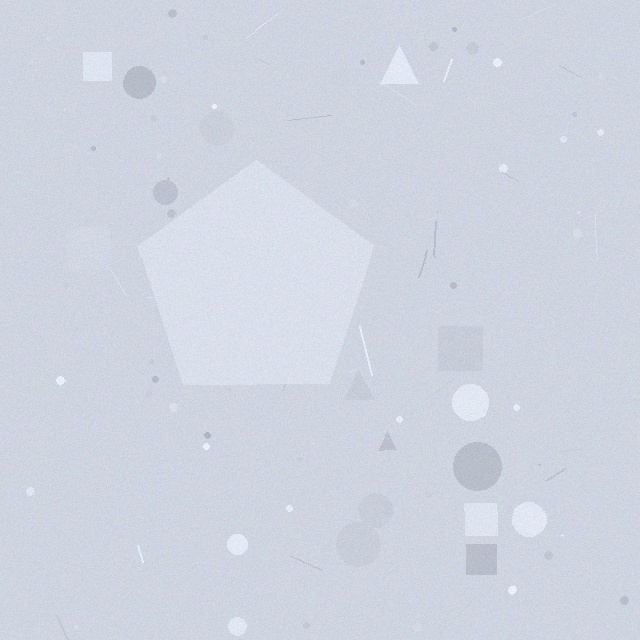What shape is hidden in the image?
A pentagon is hidden in the image.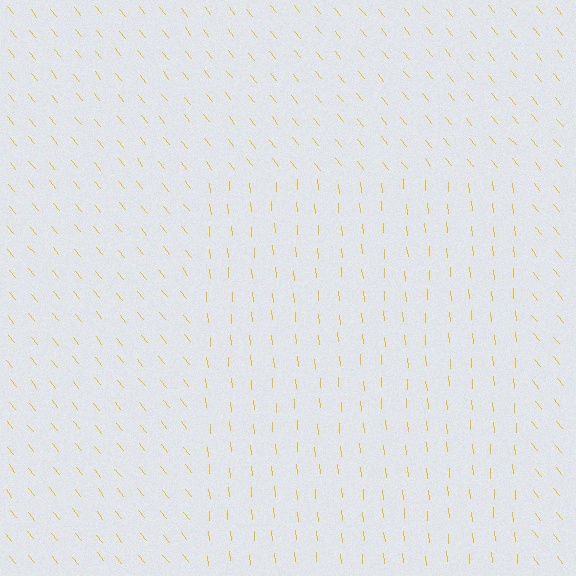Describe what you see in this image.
The image is filled with small yellow line segments. A rectangle region in the image has lines oriented differently from the surrounding lines, creating a visible texture boundary.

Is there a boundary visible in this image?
Yes, there is a texture boundary formed by a change in line orientation.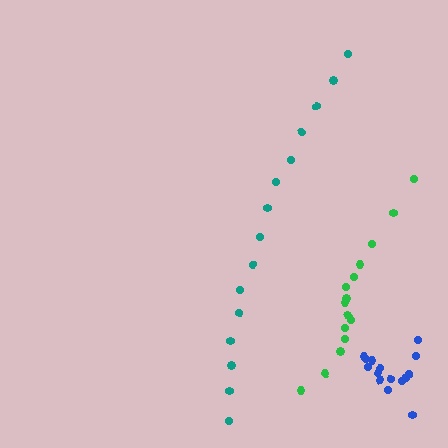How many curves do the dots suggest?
There are 3 distinct paths.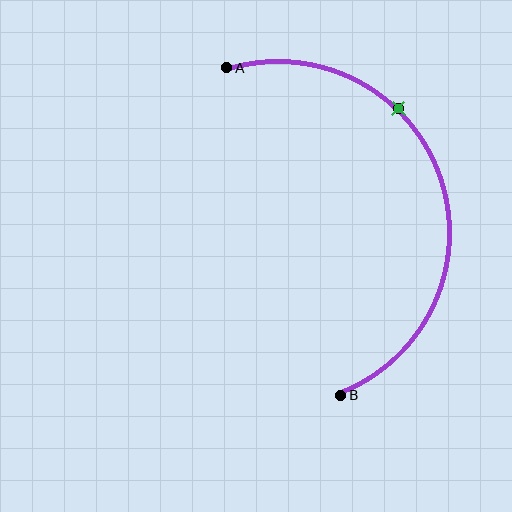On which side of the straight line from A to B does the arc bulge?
The arc bulges to the right of the straight line connecting A and B.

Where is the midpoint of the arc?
The arc midpoint is the point on the curve farthest from the straight line joining A and B. It sits to the right of that line.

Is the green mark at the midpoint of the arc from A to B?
No. The green mark lies on the arc but is closer to endpoint A. The arc midpoint would be at the point on the curve equidistant along the arc from both A and B.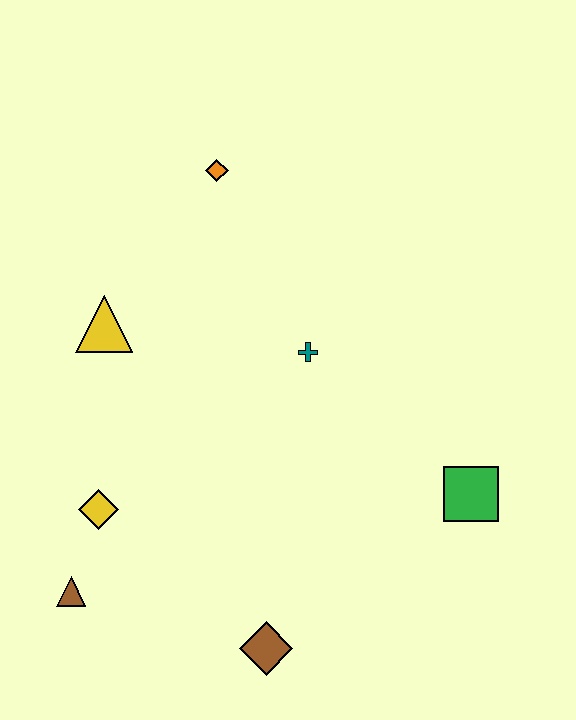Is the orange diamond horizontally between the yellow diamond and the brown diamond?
Yes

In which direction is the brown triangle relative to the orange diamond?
The brown triangle is below the orange diamond.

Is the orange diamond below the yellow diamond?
No